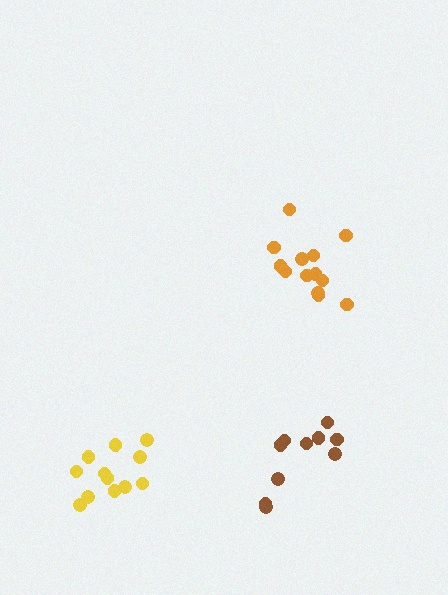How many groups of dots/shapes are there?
There are 3 groups.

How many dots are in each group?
Group 1: 10 dots, Group 2: 13 dots, Group 3: 12 dots (35 total).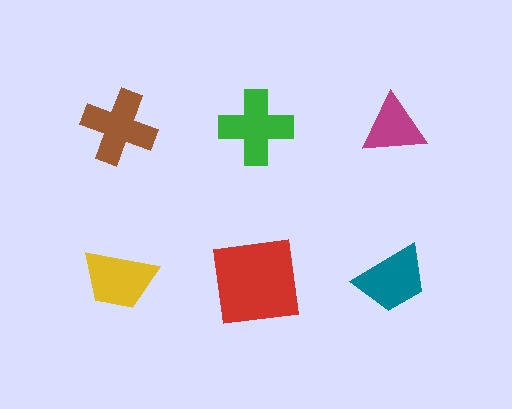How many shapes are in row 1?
3 shapes.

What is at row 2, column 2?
A red square.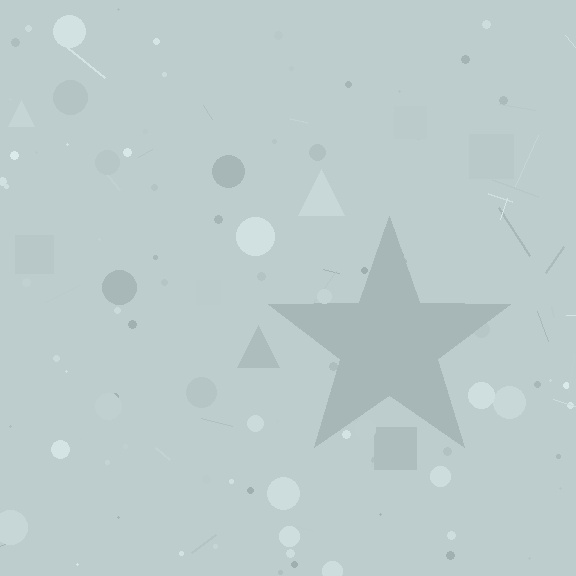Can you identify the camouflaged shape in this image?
The camouflaged shape is a star.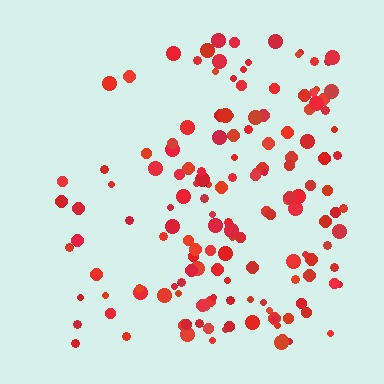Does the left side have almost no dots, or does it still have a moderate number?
Still a moderate number, just noticeably fewer than the right.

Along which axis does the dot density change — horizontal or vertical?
Horizontal.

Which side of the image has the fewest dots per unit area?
The left.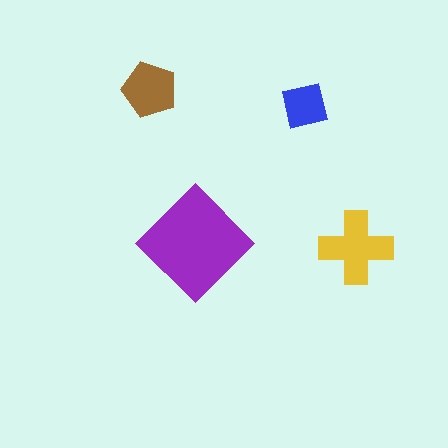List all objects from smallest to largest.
The blue square, the brown pentagon, the yellow cross, the purple diamond.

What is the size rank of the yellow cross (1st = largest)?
2nd.